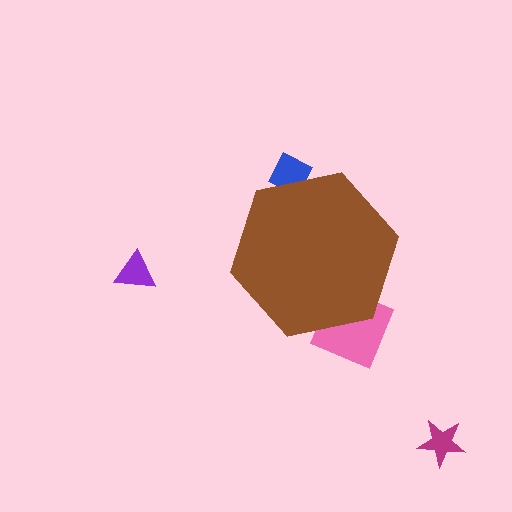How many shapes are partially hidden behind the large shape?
2 shapes are partially hidden.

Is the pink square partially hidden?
Yes, the pink square is partially hidden behind the brown hexagon.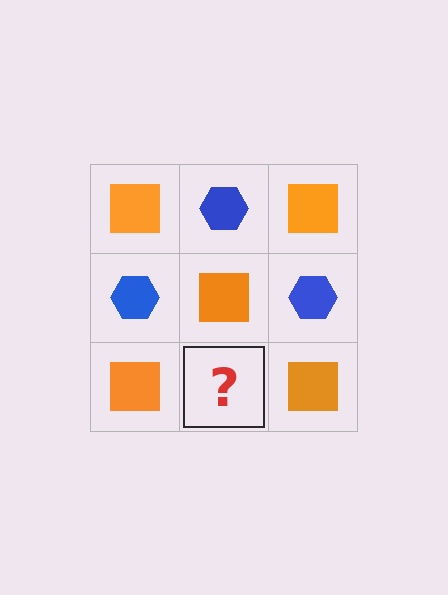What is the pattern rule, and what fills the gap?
The rule is that it alternates orange square and blue hexagon in a checkerboard pattern. The gap should be filled with a blue hexagon.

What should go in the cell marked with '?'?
The missing cell should contain a blue hexagon.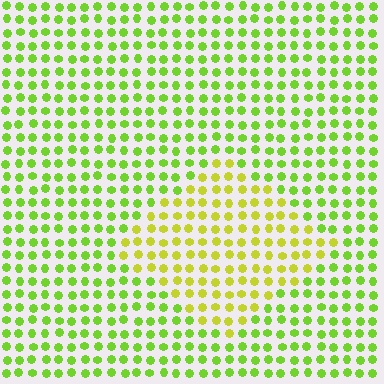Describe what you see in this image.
The image is filled with small lime elements in a uniform arrangement. A diamond-shaped region is visible where the elements are tinted to a slightly different hue, forming a subtle color boundary.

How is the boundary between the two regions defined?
The boundary is defined purely by a slight shift in hue (about 30 degrees). Spacing, size, and orientation are identical on both sides.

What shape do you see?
I see a diamond.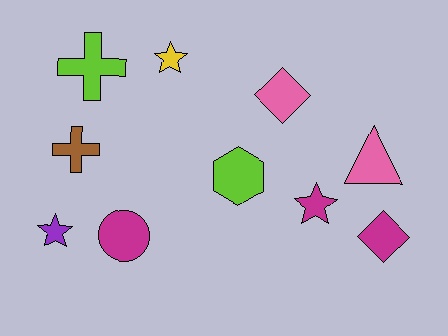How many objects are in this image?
There are 10 objects.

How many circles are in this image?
There is 1 circle.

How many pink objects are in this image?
There are 2 pink objects.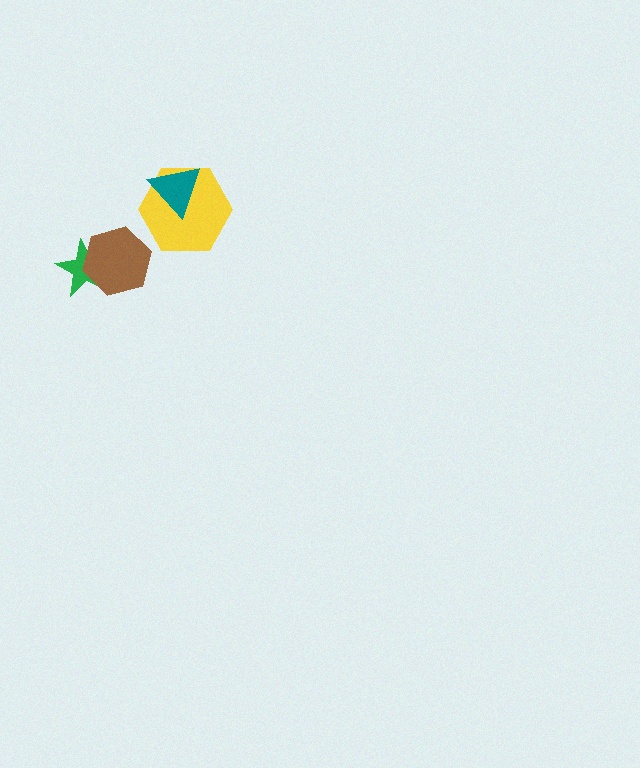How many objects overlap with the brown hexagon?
1 object overlaps with the brown hexagon.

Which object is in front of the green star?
The brown hexagon is in front of the green star.